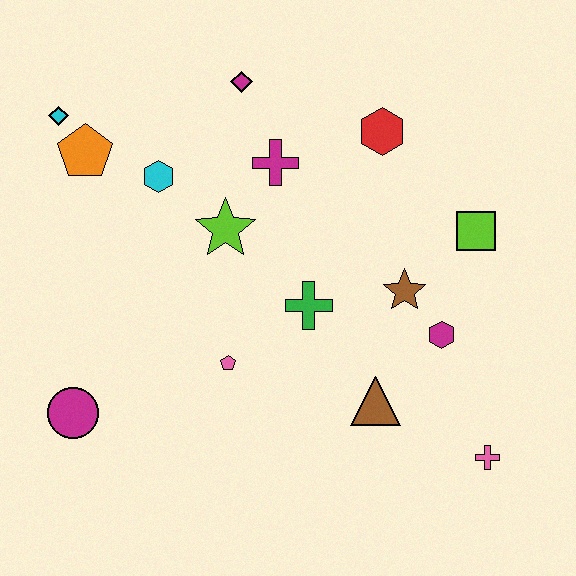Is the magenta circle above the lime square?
No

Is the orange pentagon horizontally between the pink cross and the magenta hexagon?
No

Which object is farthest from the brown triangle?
The cyan diamond is farthest from the brown triangle.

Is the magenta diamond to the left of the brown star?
Yes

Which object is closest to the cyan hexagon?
The orange pentagon is closest to the cyan hexagon.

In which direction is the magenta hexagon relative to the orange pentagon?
The magenta hexagon is to the right of the orange pentagon.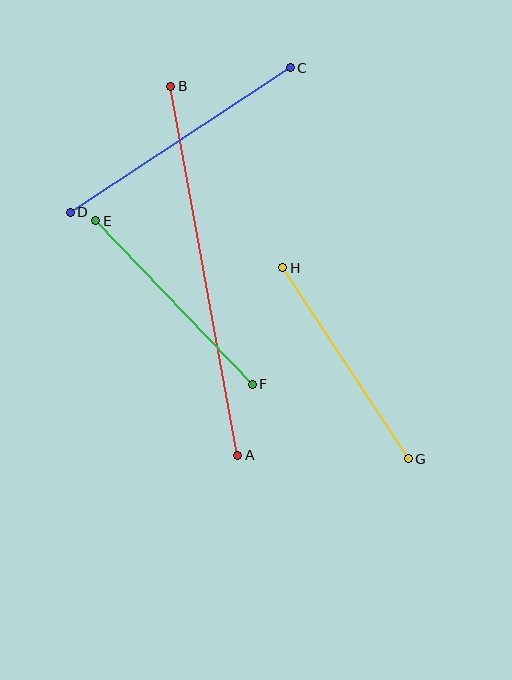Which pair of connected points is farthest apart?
Points A and B are farthest apart.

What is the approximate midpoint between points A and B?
The midpoint is at approximately (204, 271) pixels.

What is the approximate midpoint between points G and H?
The midpoint is at approximately (345, 363) pixels.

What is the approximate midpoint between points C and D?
The midpoint is at approximately (180, 140) pixels.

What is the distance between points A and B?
The distance is approximately 375 pixels.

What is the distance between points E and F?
The distance is approximately 226 pixels.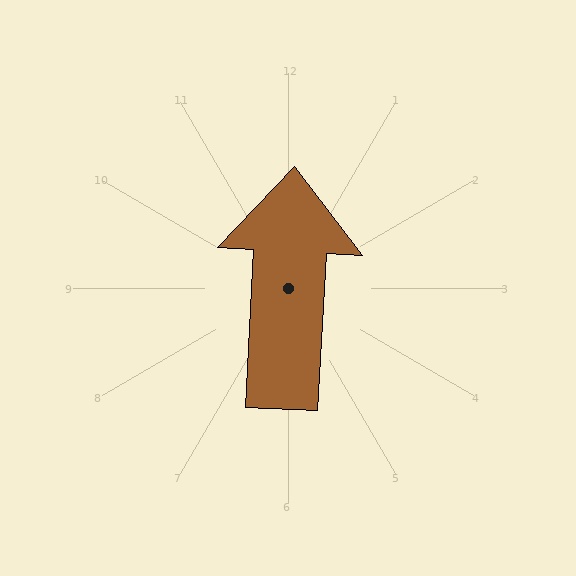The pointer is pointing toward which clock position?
Roughly 12 o'clock.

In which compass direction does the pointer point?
North.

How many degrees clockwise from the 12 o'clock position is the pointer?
Approximately 3 degrees.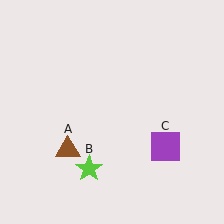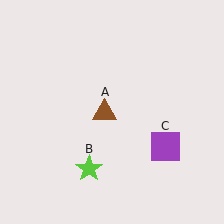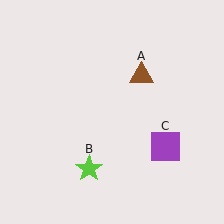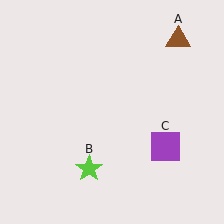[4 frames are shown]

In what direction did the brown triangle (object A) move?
The brown triangle (object A) moved up and to the right.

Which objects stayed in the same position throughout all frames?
Lime star (object B) and purple square (object C) remained stationary.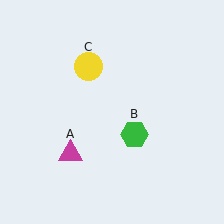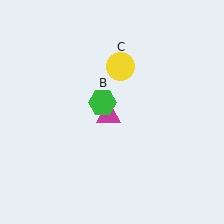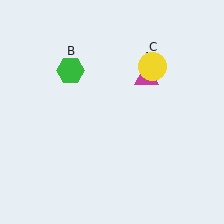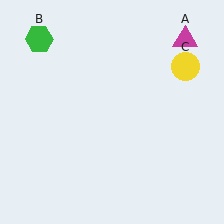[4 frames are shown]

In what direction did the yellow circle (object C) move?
The yellow circle (object C) moved right.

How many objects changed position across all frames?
3 objects changed position: magenta triangle (object A), green hexagon (object B), yellow circle (object C).